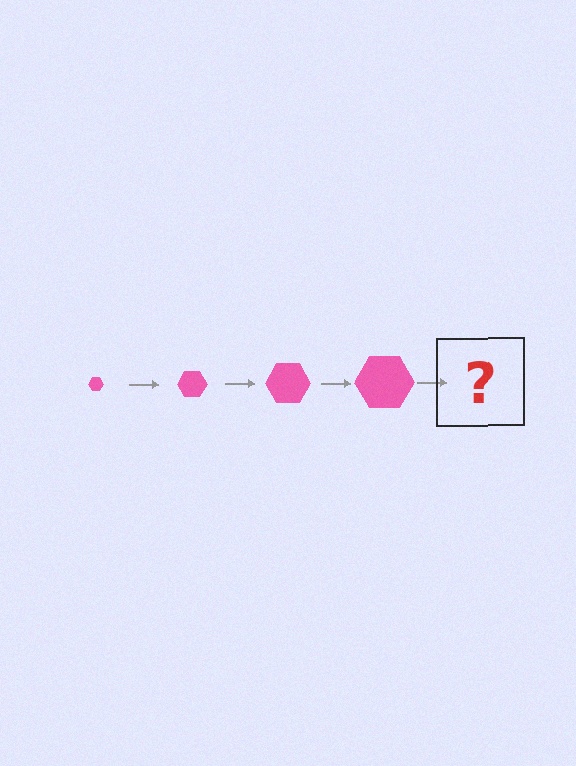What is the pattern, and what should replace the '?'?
The pattern is that the hexagon gets progressively larger each step. The '?' should be a pink hexagon, larger than the previous one.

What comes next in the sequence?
The next element should be a pink hexagon, larger than the previous one.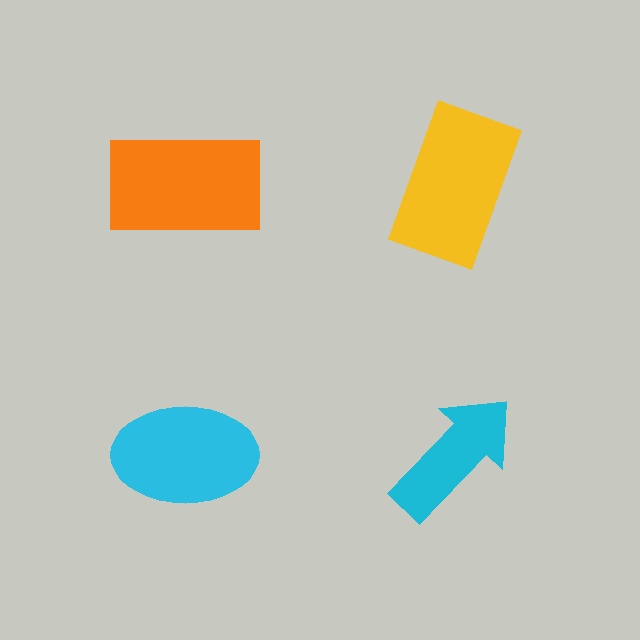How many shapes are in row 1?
2 shapes.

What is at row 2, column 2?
A cyan arrow.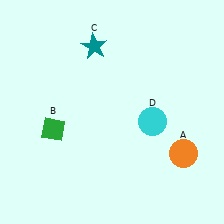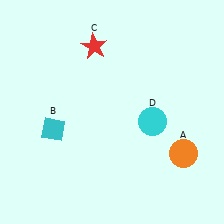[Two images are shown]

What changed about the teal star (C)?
In Image 1, C is teal. In Image 2, it changed to red.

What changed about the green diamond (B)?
In Image 1, B is green. In Image 2, it changed to cyan.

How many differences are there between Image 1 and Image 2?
There are 2 differences between the two images.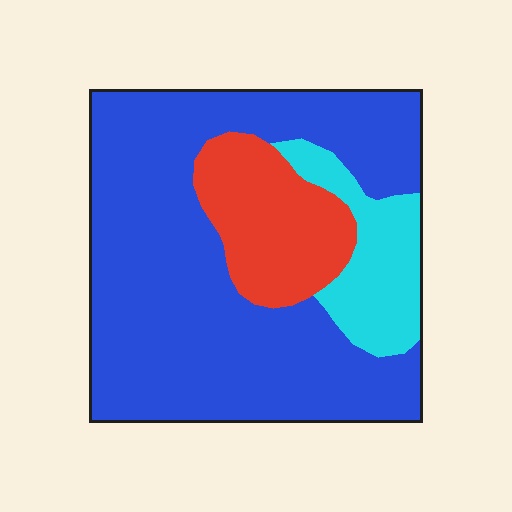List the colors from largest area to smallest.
From largest to smallest: blue, red, cyan.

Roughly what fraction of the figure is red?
Red takes up about one sixth (1/6) of the figure.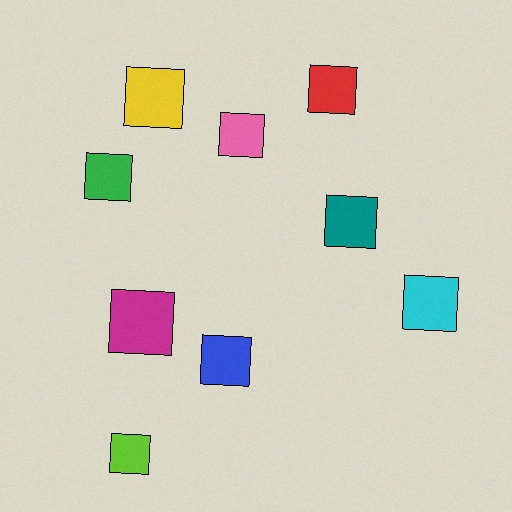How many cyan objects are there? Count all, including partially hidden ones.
There is 1 cyan object.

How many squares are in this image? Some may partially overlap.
There are 9 squares.